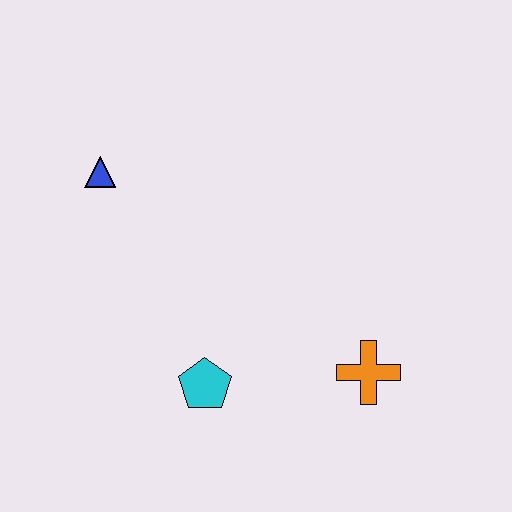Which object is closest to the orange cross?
The cyan pentagon is closest to the orange cross.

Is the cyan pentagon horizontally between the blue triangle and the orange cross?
Yes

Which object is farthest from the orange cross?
The blue triangle is farthest from the orange cross.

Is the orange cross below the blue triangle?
Yes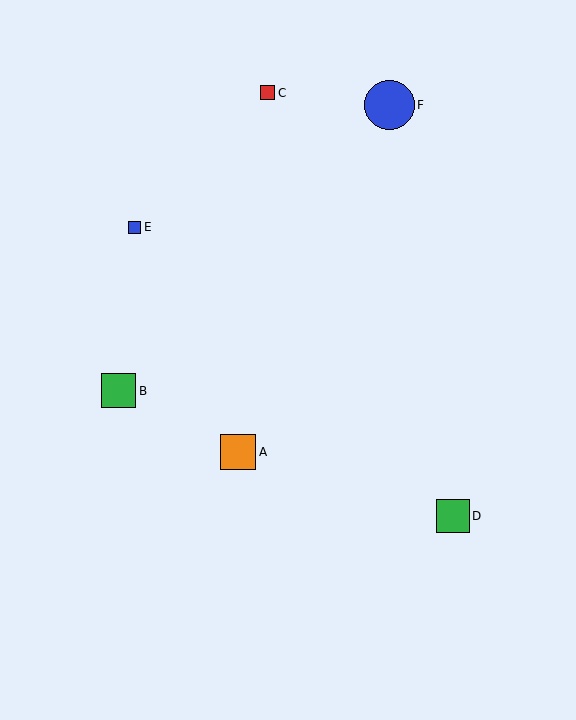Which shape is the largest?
The blue circle (labeled F) is the largest.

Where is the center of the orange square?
The center of the orange square is at (238, 452).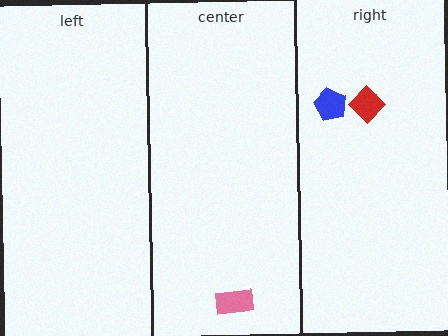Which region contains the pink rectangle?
The center region.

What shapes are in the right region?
The red diamond, the blue pentagon.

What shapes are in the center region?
The pink rectangle.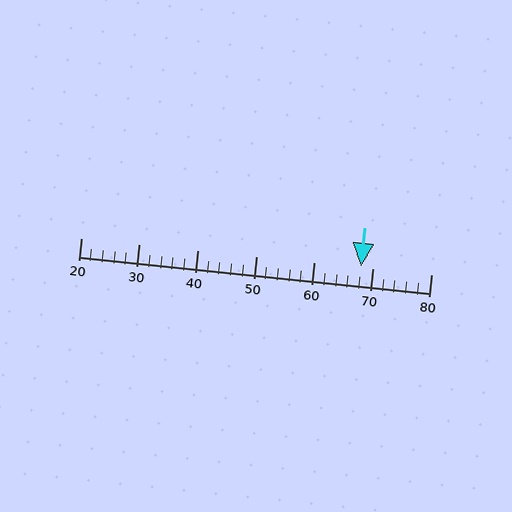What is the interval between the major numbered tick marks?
The major tick marks are spaced 10 units apart.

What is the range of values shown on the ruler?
The ruler shows values from 20 to 80.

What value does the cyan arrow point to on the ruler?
The cyan arrow points to approximately 68.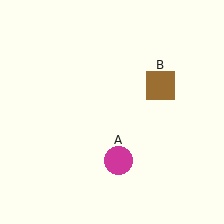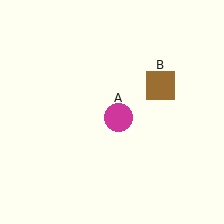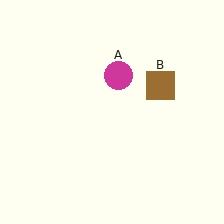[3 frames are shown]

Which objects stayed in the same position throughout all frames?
Brown square (object B) remained stationary.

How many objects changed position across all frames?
1 object changed position: magenta circle (object A).